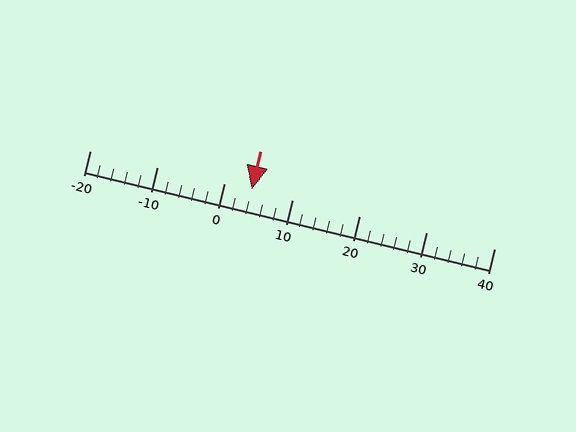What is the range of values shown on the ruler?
The ruler shows values from -20 to 40.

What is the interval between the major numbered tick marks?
The major tick marks are spaced 10 units apart.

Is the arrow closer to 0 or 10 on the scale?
The arrow is closer to 0.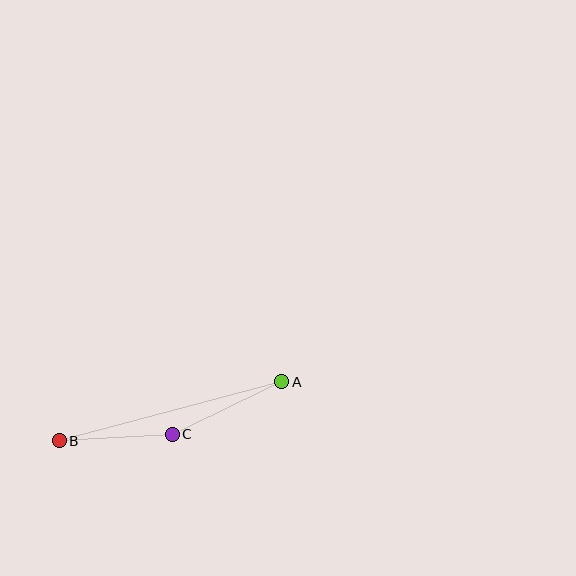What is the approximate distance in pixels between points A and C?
The distance between A and C is approximately 122 pixels.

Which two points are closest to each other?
Points B and C are closest to each other.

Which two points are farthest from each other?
Points A and B are farthest from each other.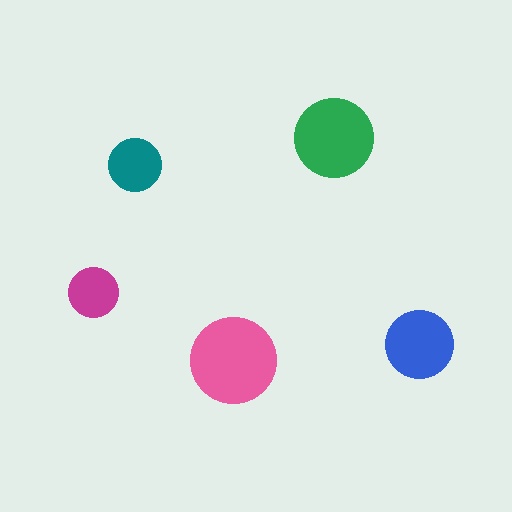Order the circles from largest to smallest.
the pink one, the green one, the blue one, the teal one, the magenta one.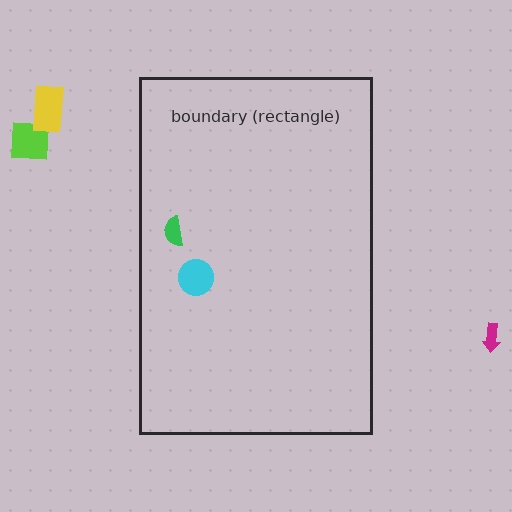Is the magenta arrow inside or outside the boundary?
Outside.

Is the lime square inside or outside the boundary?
Outside.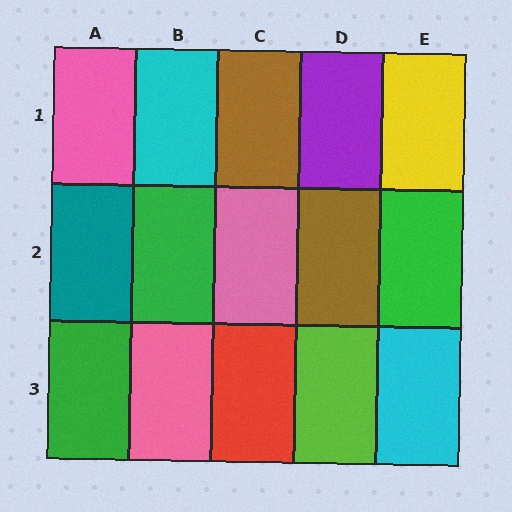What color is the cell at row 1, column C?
Brown.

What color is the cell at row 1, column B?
Cyan.